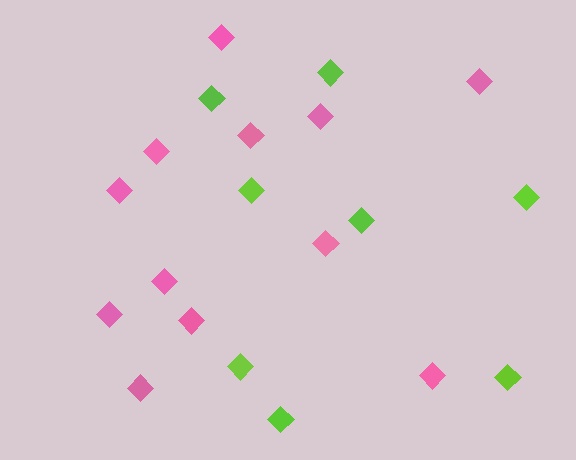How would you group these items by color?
There are 2 groups: one group of pink diamonds (12) and one group of lime diamonds (8).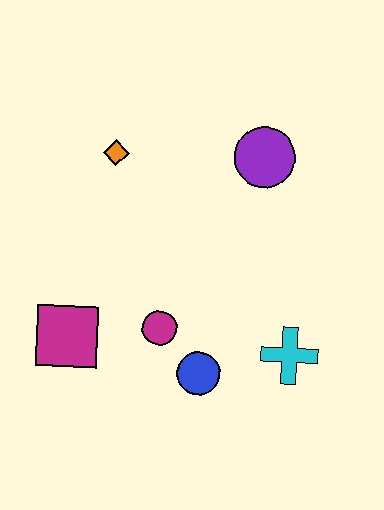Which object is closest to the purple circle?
The orange diamond is closest to the purple circle.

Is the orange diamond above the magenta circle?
Yes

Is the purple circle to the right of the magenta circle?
Yes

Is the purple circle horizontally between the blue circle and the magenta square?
No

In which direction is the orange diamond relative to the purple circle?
The orange diamond is to the left of the purple circle.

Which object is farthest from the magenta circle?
The purple circle is farthest from the magenta circle.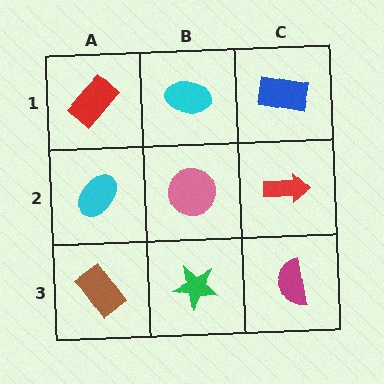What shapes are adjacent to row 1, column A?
A cyan ellipse (row 2, column A), a cyan ellipse (row 1, column B).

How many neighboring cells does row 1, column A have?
2.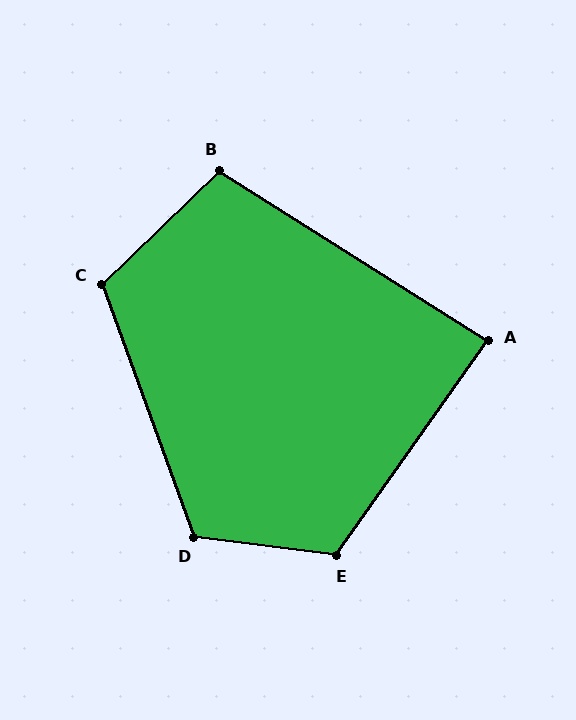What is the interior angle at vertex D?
Approximately 117 degrees (obtuse).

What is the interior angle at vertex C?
Approximately 114 degrees (obtuse).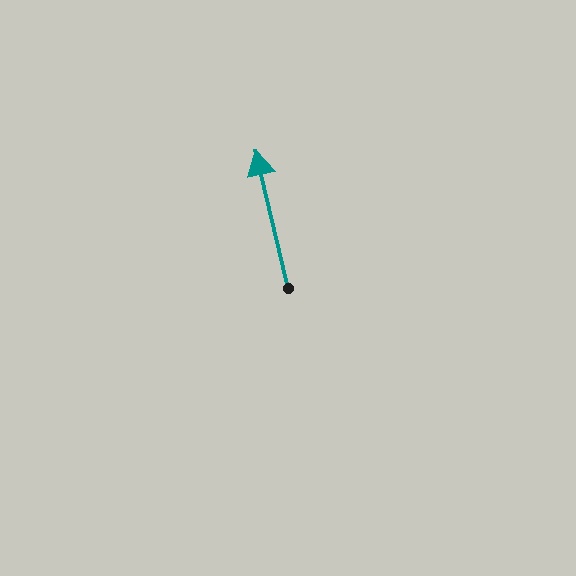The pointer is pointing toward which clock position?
Roughly 12 o'clock.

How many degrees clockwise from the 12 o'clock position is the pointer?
Approximately 347 degrees.